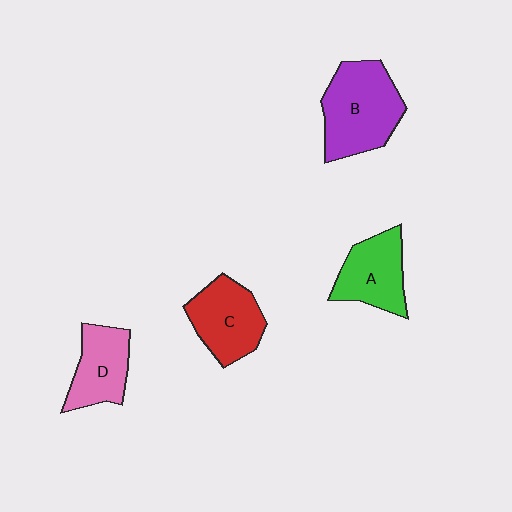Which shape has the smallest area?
Shape D (pink).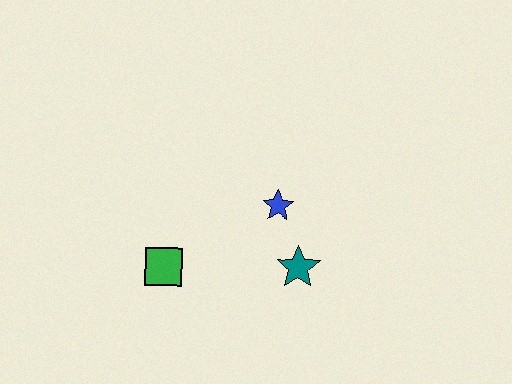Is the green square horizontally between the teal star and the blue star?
No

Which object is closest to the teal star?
The blue star is closest to the teal star.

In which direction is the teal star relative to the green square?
The teal star is to the right of the green square.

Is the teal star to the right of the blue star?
Yes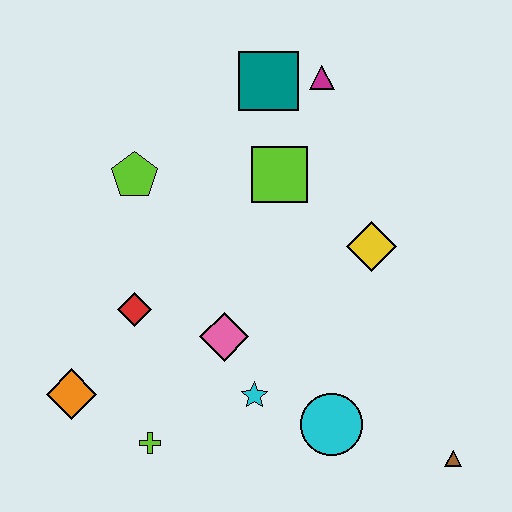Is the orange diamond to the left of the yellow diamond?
Yes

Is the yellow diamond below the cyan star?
No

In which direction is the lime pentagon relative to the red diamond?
The lime pentagon is above the red diamond.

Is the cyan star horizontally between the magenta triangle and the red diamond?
Yes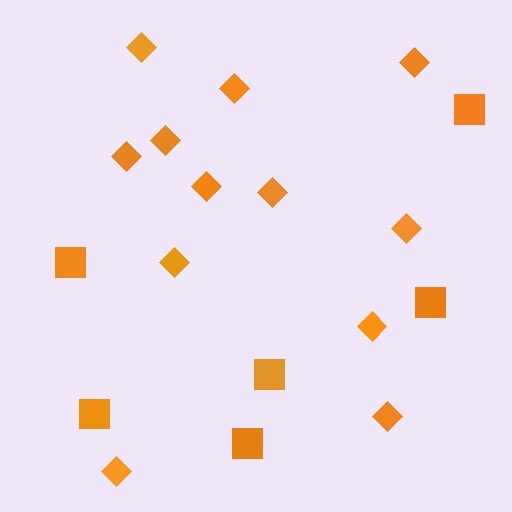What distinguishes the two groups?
There are 2 groups: one group of squares (6) and one group of diamonds (12).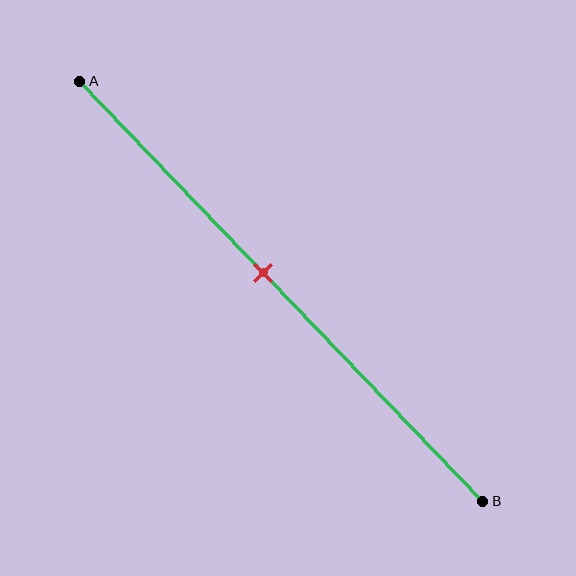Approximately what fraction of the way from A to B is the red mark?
The red mark is approximately 45% of the way from A to B.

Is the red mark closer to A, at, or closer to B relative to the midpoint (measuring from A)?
The red mark is closer to point A than the midpoint of segment AB.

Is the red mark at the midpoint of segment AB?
No, the mark is at about 45% from A, not at the 50% midpoint.